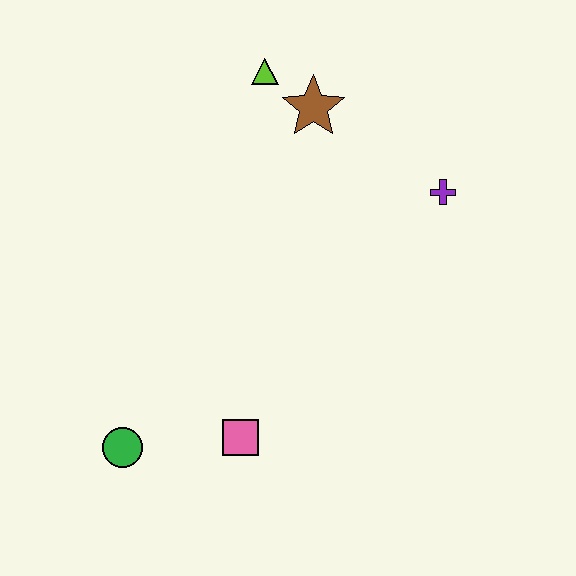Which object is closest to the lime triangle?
The brown star is closest to the lime triangle.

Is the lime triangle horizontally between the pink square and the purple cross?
Yes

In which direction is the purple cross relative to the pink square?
The purple cross is above the pink square.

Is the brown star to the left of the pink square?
No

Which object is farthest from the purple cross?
The green circle is farthest from the purple cross.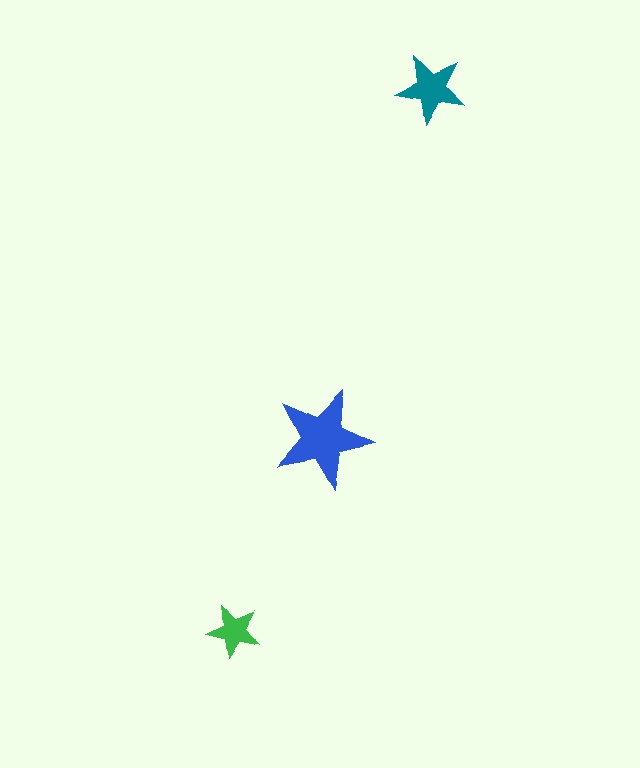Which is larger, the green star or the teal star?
The teal one.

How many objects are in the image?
There are 3 objects in the image.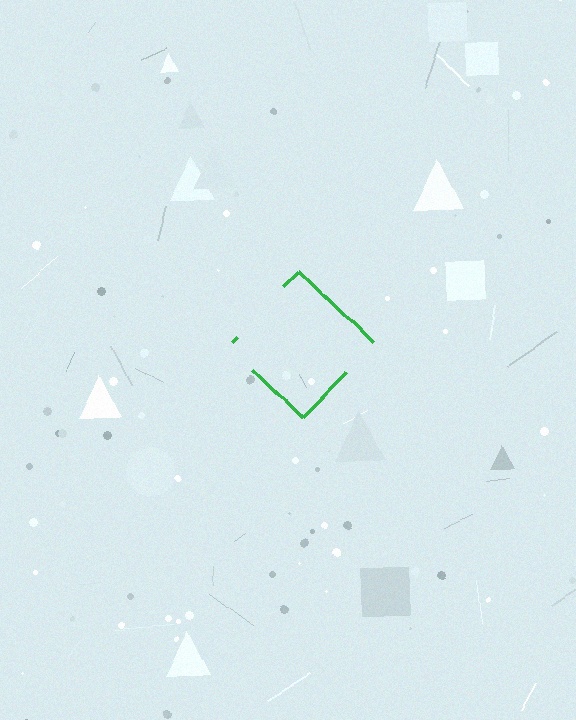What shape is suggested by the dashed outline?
The dashed outline suggests a diamond.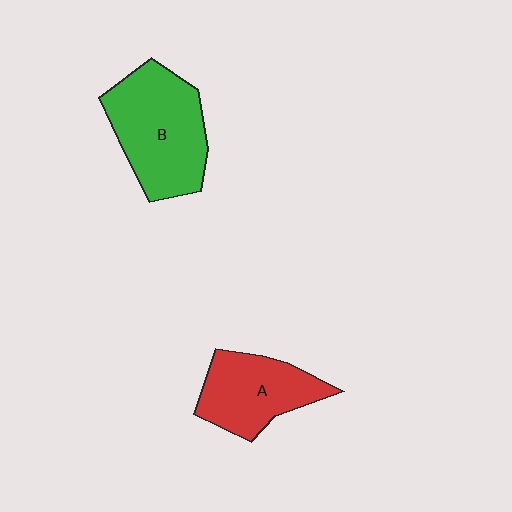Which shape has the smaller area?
Shape A (red).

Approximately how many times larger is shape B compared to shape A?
Approximately 1.4 times.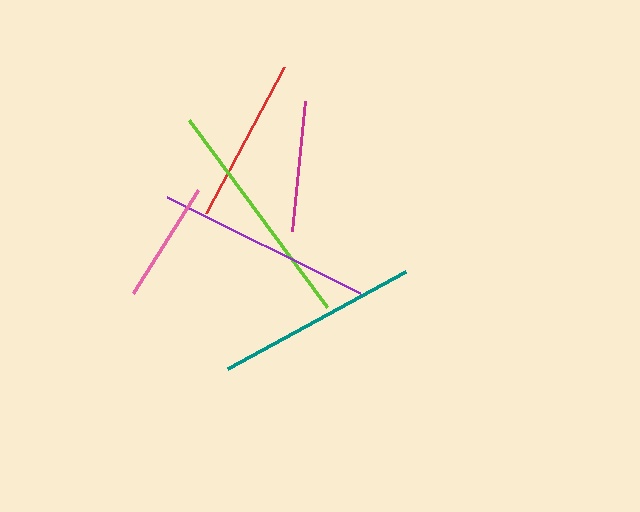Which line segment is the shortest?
The pink line is the shortest at approximately 121 pixels.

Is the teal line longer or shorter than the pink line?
The teal line is longer than the pink line.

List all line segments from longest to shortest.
From longest to shortest: lime, purple, teal, red, magenta, pink.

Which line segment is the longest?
The lime line is the longest at approximately 232 pixels.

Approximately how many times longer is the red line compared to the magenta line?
The red line is approximately 1.3 times the length of the magenta line.